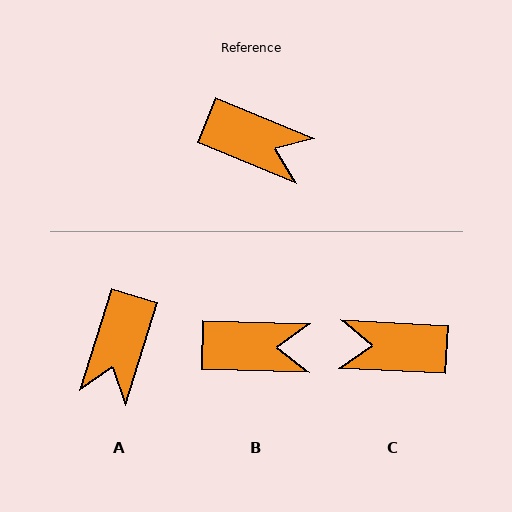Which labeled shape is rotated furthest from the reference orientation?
C, about 161 degrees away.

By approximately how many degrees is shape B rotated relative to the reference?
Approximately 21 degrees counter-clockwise.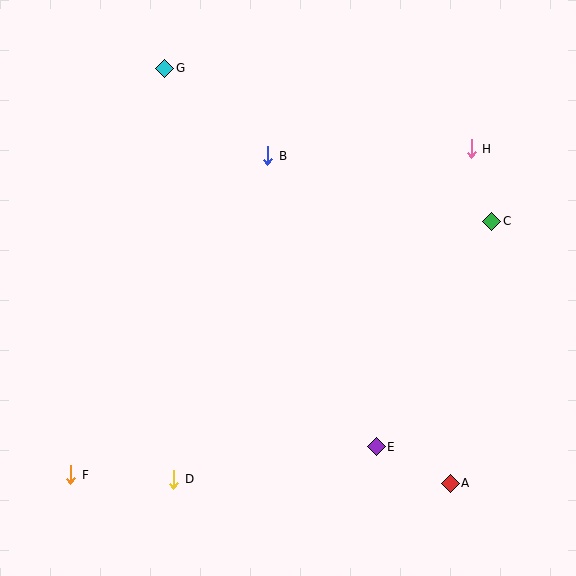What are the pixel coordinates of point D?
Point D is at (174, 479).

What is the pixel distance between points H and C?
The distance between H and C is 75 pixels.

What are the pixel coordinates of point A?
Point A is at (450, 483).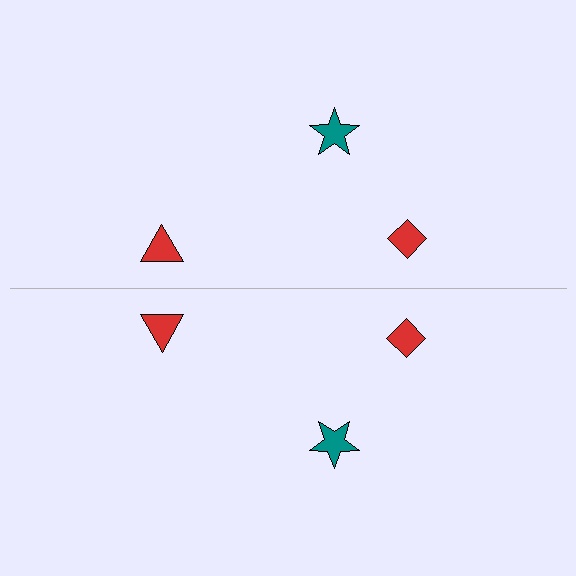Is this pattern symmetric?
Yes, this pattern has bilateral (reflection) symmetry.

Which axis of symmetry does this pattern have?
The pattern has a horizontal axis of symmetry running through the center of the image.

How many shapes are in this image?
There are 6 shapes in this image.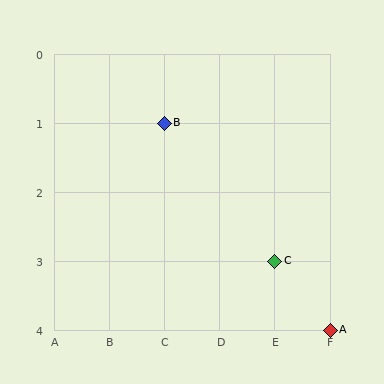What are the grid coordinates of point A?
Point A is at grid coordinates (F, 4).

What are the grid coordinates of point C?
Point C is at grid coordinates (E, 3).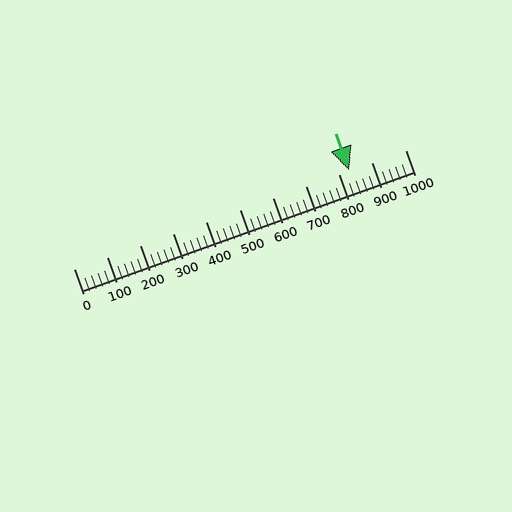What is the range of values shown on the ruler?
The ruler shows values from 0 to 1000.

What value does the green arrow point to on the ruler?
The green arrow points to approximately 830.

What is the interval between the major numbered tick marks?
The major tick marks are spaced 100 units apart.